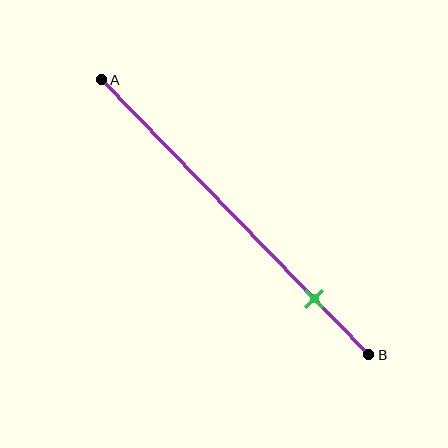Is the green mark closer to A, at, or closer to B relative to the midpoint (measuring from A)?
The green mark is closer to point B than the midpoint of segment AB.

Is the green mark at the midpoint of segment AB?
No, the mark is at about 80% from A, not at the 50% midpoint.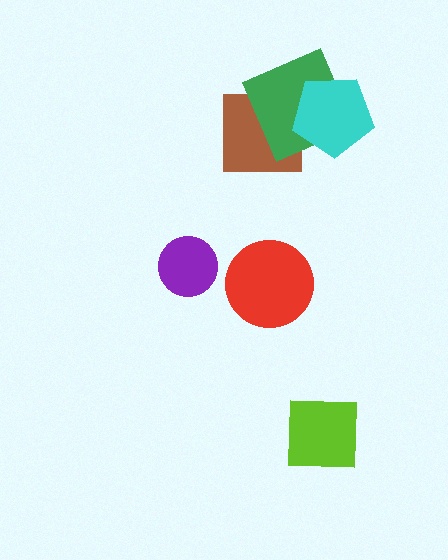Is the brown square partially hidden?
Yes, it is partially covered by another shape.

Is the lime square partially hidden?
No, no other shape covers it.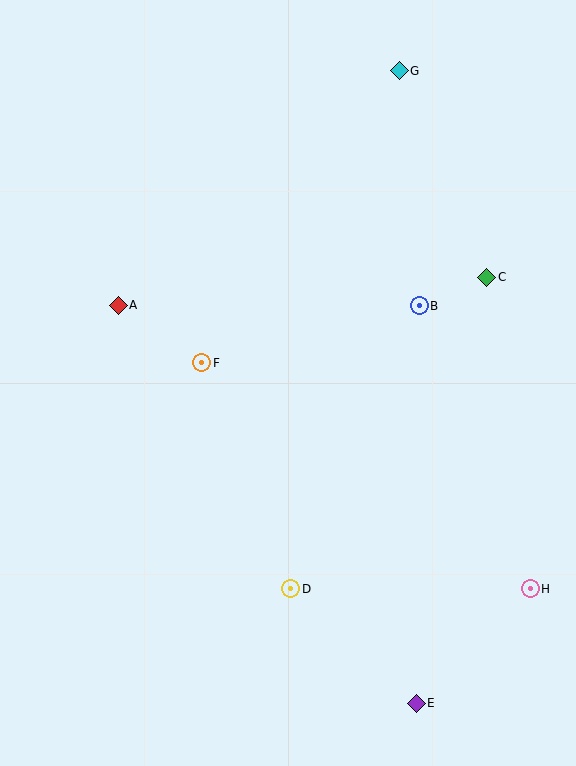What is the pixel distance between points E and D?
The distance between E and D is 170 pixels.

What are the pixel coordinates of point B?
Point B is at (419, 306).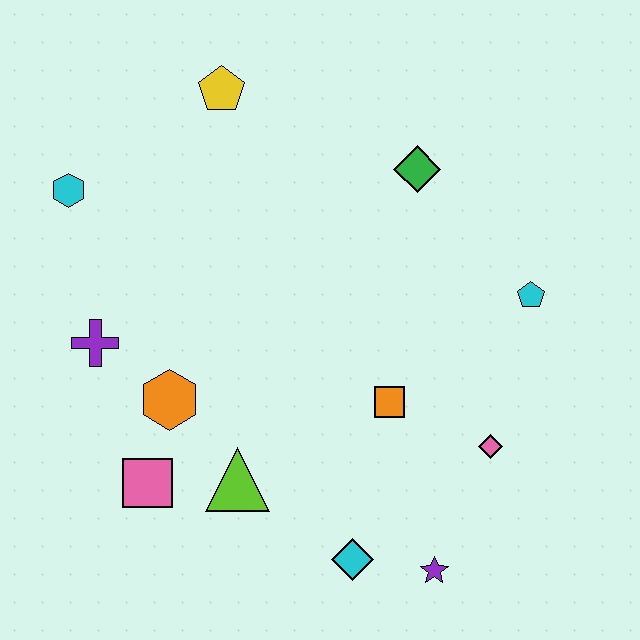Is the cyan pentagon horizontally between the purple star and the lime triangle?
No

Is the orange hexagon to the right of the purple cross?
Yes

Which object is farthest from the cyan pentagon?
The cyan hexagon is farthest from the cyan pentagon.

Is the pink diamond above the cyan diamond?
Yes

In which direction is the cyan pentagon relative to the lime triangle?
The cyan pentagon is to the right of the lime triangle.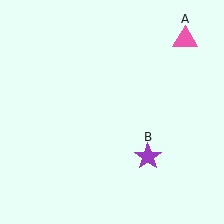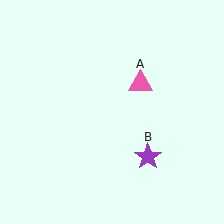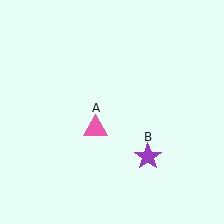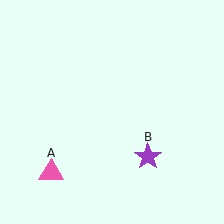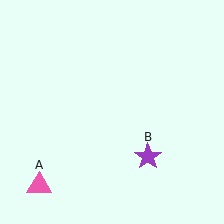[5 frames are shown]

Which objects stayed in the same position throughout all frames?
Purple star (object B) remained stationary.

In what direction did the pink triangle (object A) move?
The pink triangle (object A) moved down and to the left.